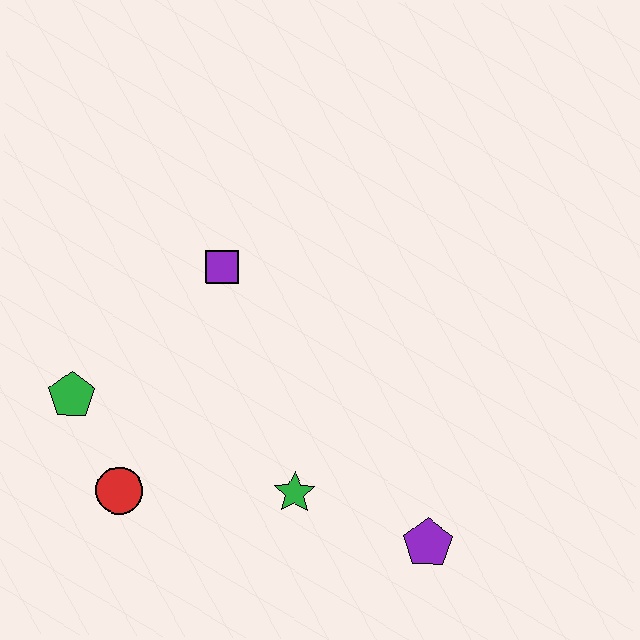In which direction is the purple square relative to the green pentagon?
The purple square is to the right of the green pentagon.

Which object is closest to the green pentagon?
The red circle is closest to the green pentagon.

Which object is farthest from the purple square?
The purple pentagon is farthest from the purple square.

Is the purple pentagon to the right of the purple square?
Yes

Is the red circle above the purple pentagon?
Yes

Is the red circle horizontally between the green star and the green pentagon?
Yes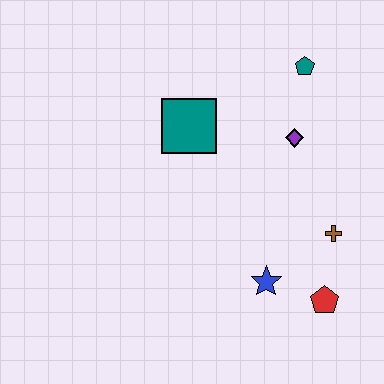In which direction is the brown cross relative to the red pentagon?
The brown cross is above the red pentagon.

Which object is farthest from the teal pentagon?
The red pentagon is farthest from the teal pentagon.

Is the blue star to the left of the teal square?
No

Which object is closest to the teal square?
The purple diamond is closest to the teal square.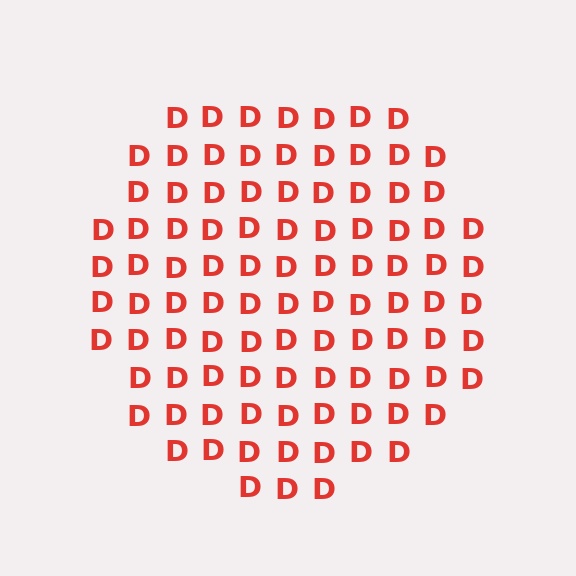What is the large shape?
The large shape is a circle.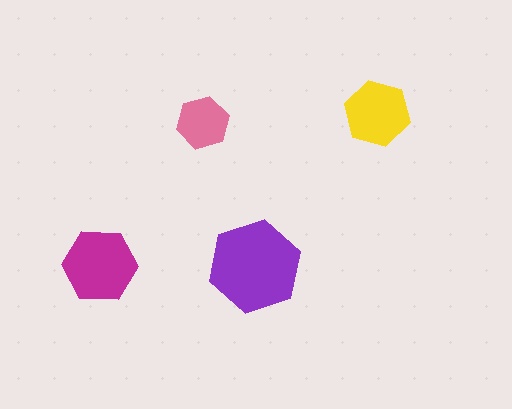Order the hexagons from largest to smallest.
the purple one, the magenta one, the yellow one, the pink one.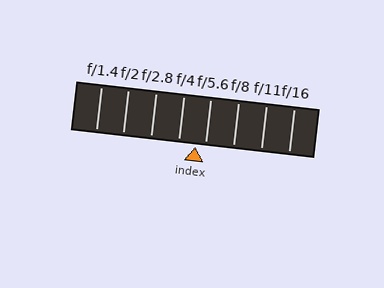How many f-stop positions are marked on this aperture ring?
There are 8 f-stop positions marked.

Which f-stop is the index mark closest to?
The index mark is closest to f/5.6.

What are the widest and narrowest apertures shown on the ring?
The widest aperture shown is f/1.4 and the narrowest is f/16.